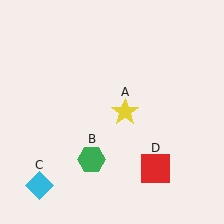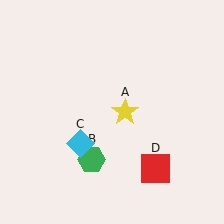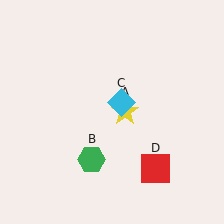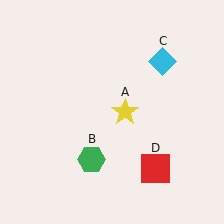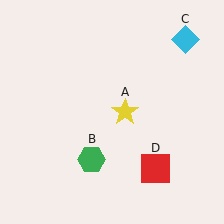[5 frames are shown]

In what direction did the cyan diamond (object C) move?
The cyan diamond (object C) moved up and to the right.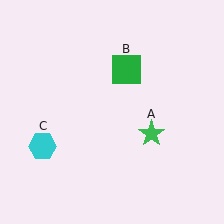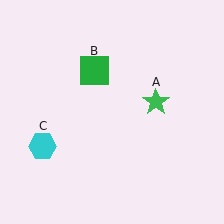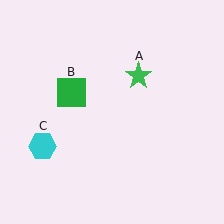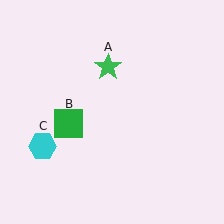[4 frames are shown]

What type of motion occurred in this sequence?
The green star (object A), green square (object B) rotated counterclockwise around the center of the scene.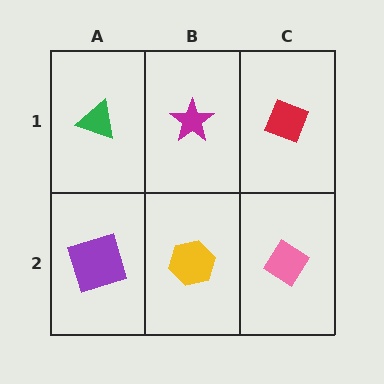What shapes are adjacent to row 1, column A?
A purple square (row 2, column A), a magenta star (row 1, column B).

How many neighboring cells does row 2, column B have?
3.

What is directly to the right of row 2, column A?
A yellow hexagon.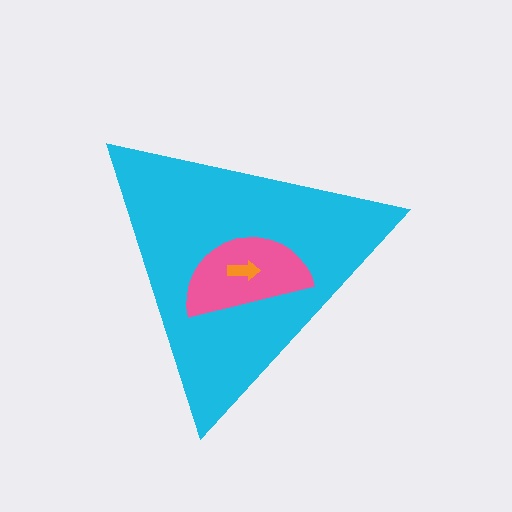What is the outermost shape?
The cyan triangle.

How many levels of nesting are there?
3.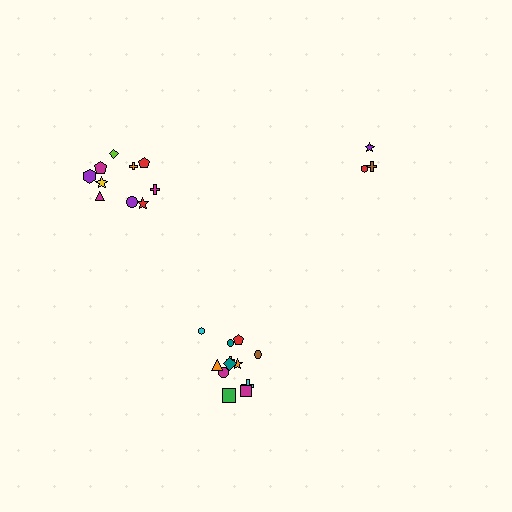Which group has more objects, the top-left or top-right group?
The top-left group.